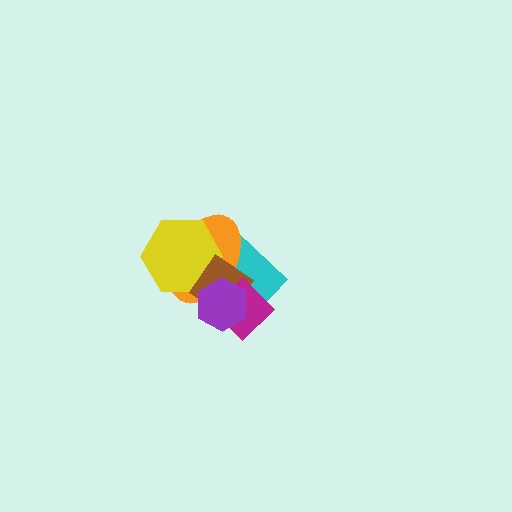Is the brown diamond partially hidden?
Yes, it is partially covered by another shape.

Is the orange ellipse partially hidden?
Yes, it is partially covered by another shape.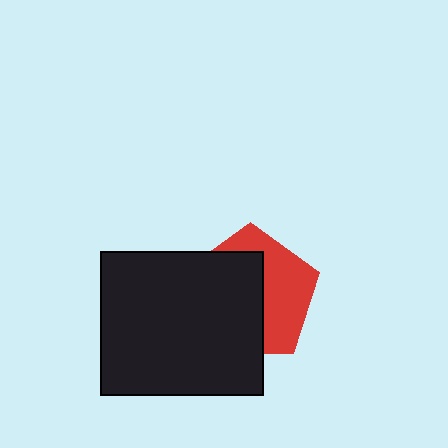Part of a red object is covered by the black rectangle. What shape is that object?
It is a pentagon.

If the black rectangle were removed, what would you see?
You would see the complete red pentagon.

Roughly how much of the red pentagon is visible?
A small part of it is visible (roughly 44%).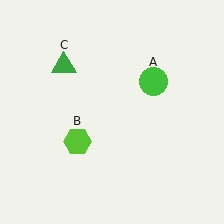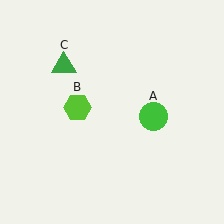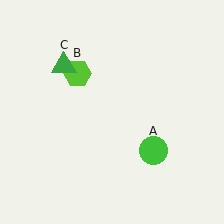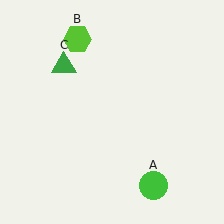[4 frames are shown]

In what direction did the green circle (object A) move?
The green circle (object A) moved down.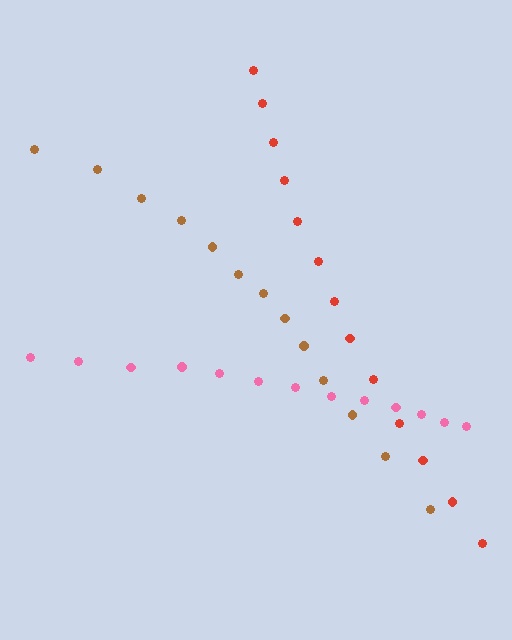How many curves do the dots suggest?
There are 3 distinct paths.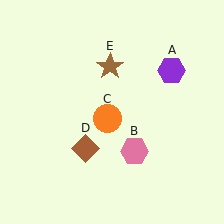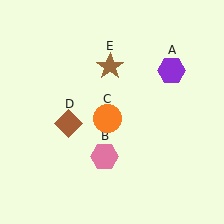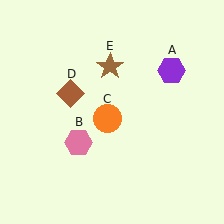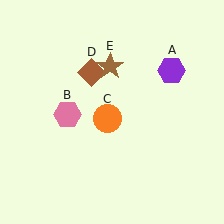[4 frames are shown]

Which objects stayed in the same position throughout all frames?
Purple hexagon (object A) and orange circle (object C) and brown star (object E) remained stationary.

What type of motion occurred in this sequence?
The pink hexagon (object B), brown diamond (object D) rotated clockwise around the center of the scene.